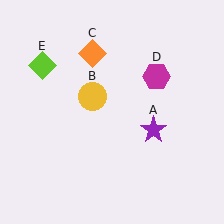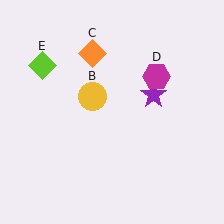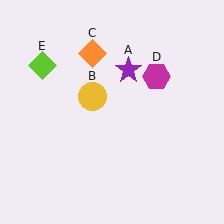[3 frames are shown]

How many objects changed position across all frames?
1 object changed position: purple star (object A).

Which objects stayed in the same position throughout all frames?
Yellow circle (object B) and orange diamond (object C) and magenta hexagon (object D) and lime diamond (object E) remained stationary.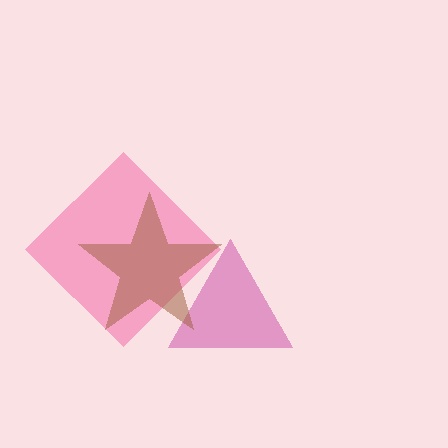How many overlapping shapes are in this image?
There are 3 overlapping shapes in the image.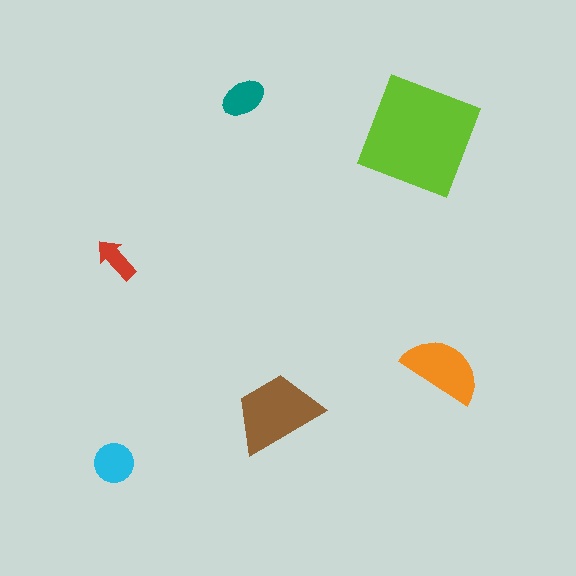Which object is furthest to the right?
The orange semicircle is rightmost.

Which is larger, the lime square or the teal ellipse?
The lime square.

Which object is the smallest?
The red arrow.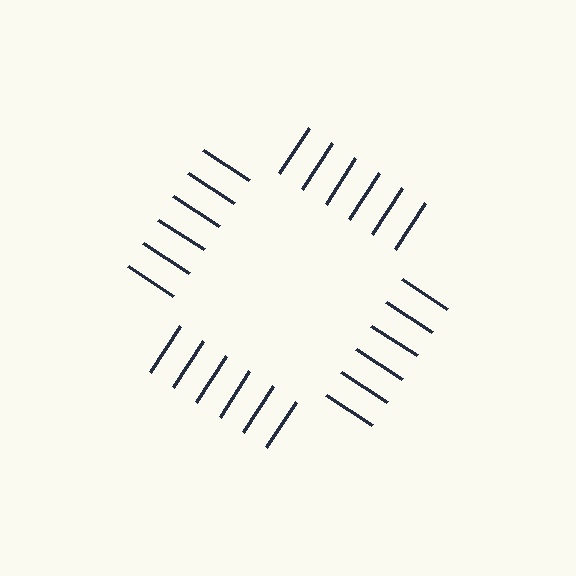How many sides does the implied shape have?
4 sides — the line-ends trace a square.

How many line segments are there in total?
24 — 6 along each of the 4 edges.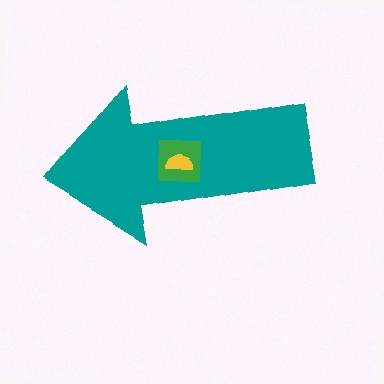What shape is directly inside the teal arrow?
The green square.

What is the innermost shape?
The yellow semicircle.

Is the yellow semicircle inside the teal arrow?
Yes.